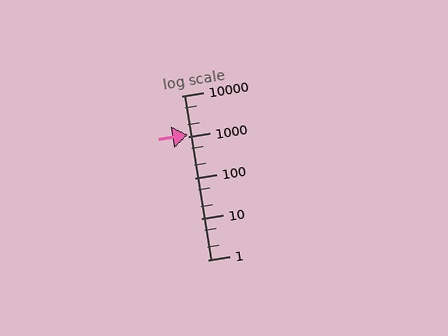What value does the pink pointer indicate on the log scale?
The pointer indicates approximately 1100.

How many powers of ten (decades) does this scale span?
The scale spans 4 decades, from 1 to 10000.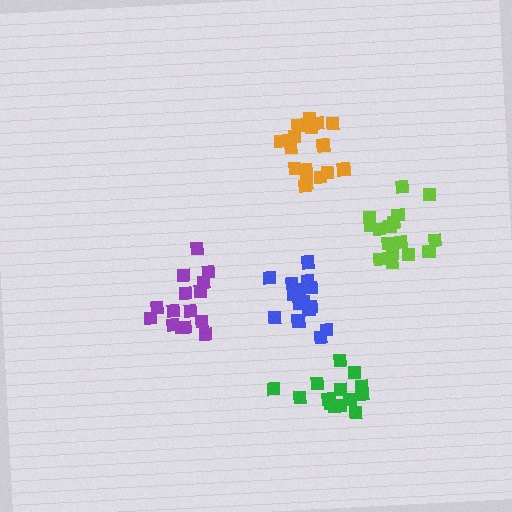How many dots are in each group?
Group 1: 17 dots, Group 2: 15 dots, Group 3: 15 dots, Group 4: 16 dots, Group 5: 14 dots (77 total).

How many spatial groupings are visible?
There are 5 spatial groupings.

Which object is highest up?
The orange cluster is topmost.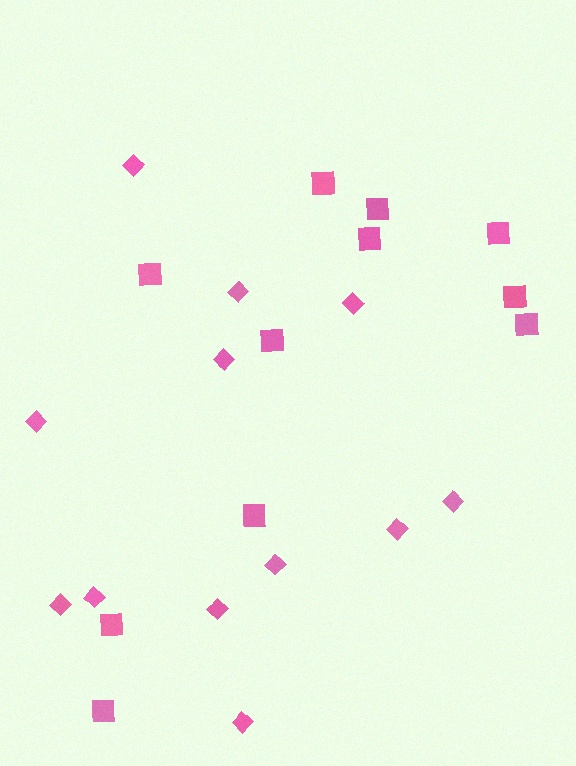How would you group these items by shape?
There are 2 groups: one group of squares (11) and one group of diamonds (12).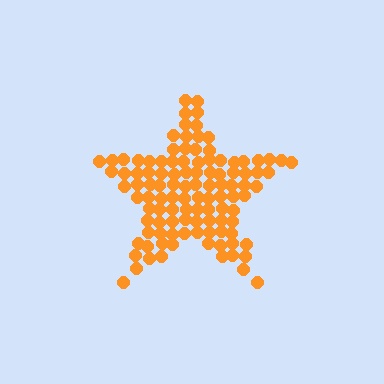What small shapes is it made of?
It is made of small circles.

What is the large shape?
The large shape is a star.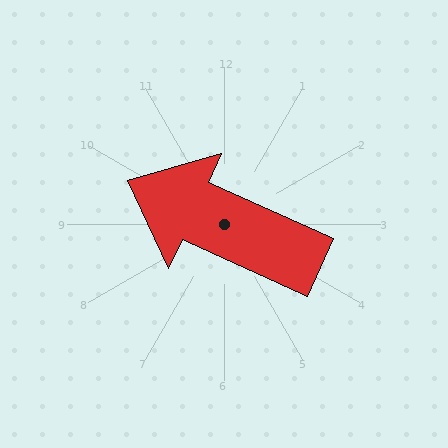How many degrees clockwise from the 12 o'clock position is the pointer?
Approximately 294 degrees.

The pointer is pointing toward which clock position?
Roughly 10 o'clock.